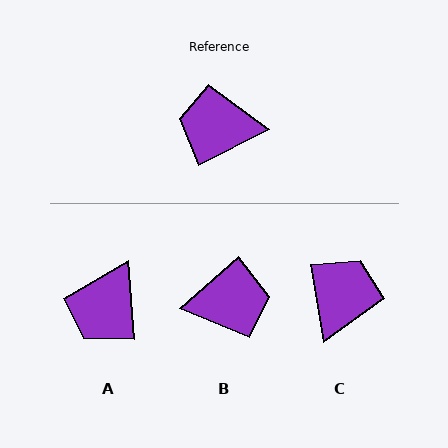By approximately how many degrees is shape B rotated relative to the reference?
Approximately 166 degrees clockwise.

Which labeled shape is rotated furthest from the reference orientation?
B, about 166 degrees away.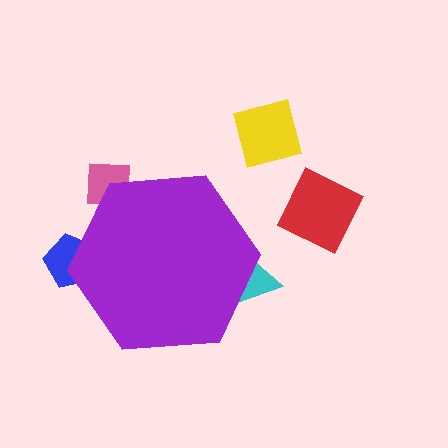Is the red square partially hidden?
No, the red square is fully visible.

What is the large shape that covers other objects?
A purple hexagon.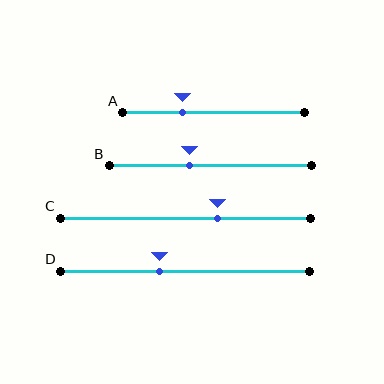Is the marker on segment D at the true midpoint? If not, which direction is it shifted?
No, the marker on segment D is shifted to the left by about 10% of the segment length.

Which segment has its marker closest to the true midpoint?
Segment D has its marker closest to the true midpoint.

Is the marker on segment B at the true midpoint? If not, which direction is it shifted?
No, the marker on segment B is shifted to the left by about 11% of the segment length.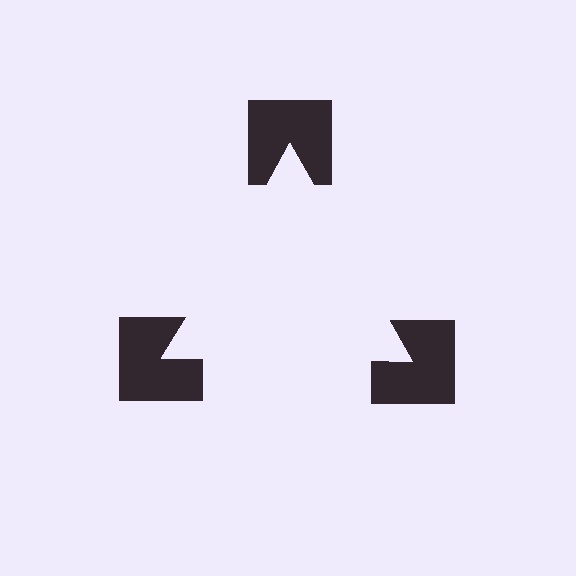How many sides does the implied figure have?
3 sides.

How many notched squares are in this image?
There are 3 — one at each vertex of the illusory triangle.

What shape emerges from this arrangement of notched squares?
An illusory triangle — its edges are inferred from the aligned wedge cuts in the notched squares, not physically drawn.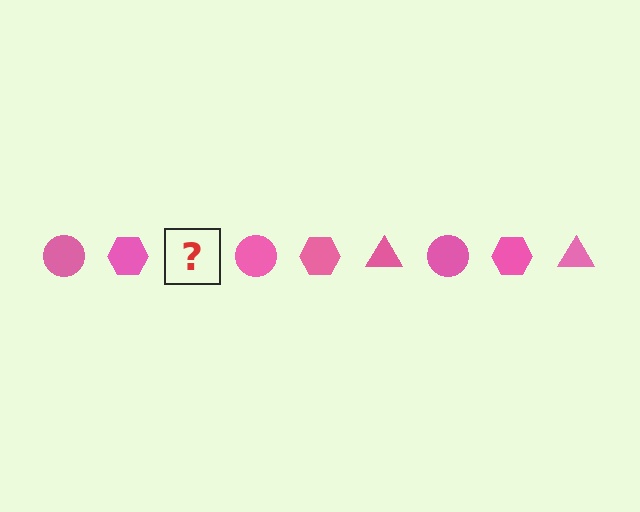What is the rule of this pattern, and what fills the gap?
The rule is that the pattern cycles through circle, hexagon, triangle shapes in pink. The gap should be filled with a pink triangle.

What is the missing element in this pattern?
The missing element is a pink triangle.